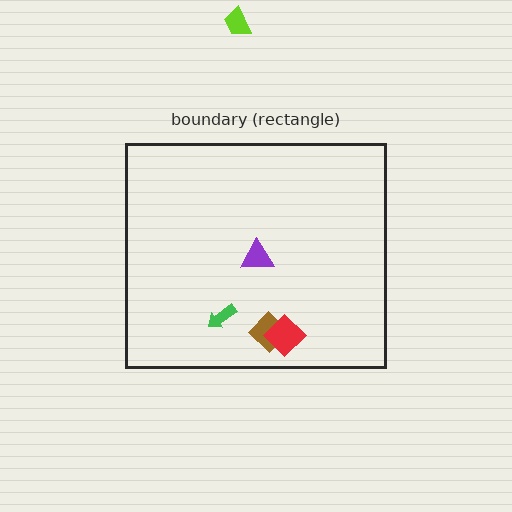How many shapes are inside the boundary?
4 inside, 1 outside.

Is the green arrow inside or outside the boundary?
Inside.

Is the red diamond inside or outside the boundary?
Inside.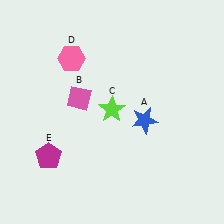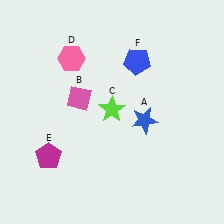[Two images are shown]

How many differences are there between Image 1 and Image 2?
There is 1 difference between the two images.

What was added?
A blue pentagon (F) was added in Image 2.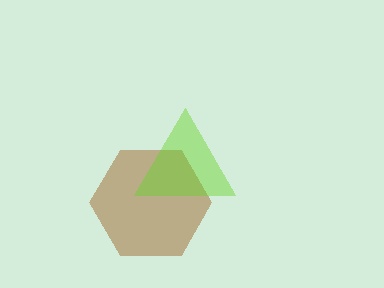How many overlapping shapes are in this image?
There are 2 overlapping shapes in the image.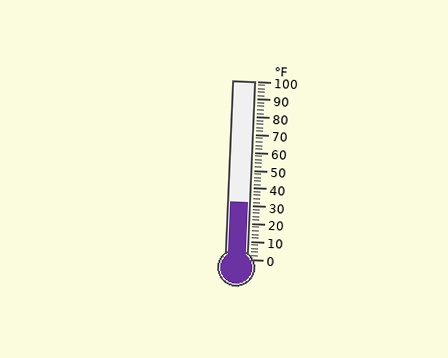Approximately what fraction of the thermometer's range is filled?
The thermometer is filled to approximately 30% of its range.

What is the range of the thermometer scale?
The thermometer scale ranges from 0°F to 100°F.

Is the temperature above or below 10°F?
The temperature is above 10°F.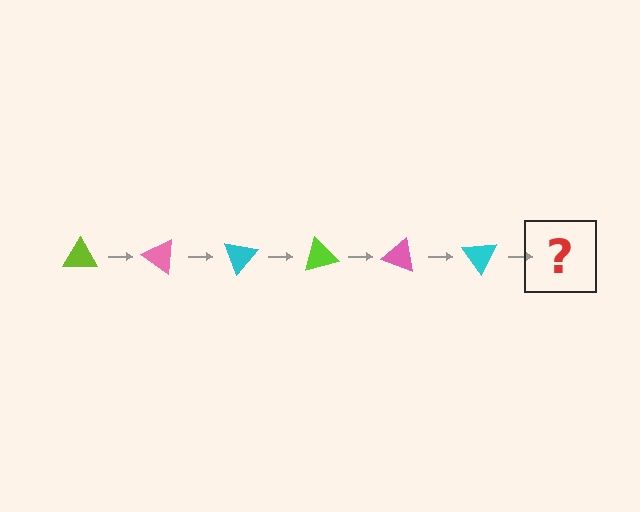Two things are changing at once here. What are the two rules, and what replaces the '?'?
The two rules are that it rotates 35 degrees each step and the color cycles through lime, pink, and cyan. The '?' should be a lime triangle, rotated 210 degrees from the start.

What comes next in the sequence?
The next element should be a lime triangle, rotated 210 degrees from the start.